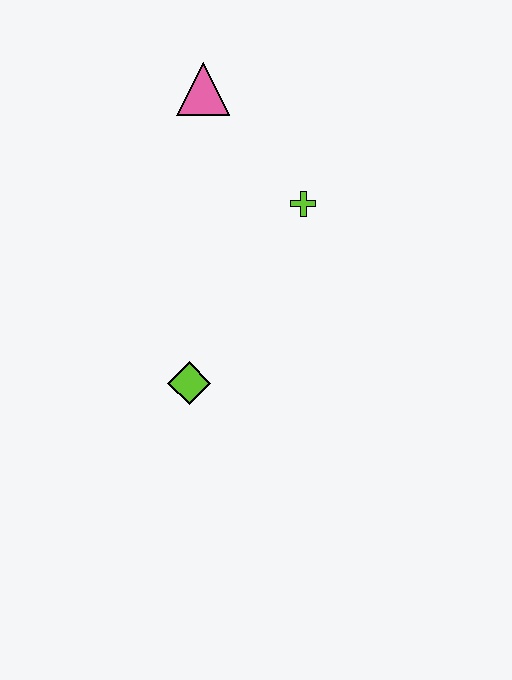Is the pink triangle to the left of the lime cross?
Yes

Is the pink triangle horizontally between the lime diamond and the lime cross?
Yes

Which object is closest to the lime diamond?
The lime cross is closest to the lime diamond.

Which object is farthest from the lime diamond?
The pink triangle is farthest from the lime diamond.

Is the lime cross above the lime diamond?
Yes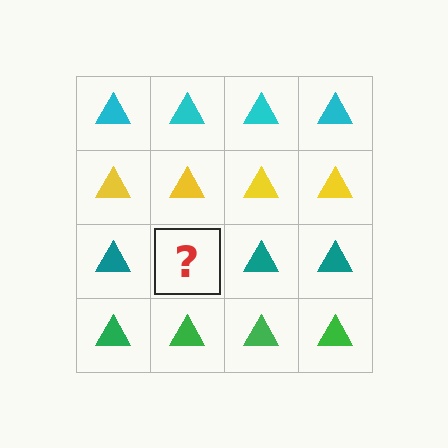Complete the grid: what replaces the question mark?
The question mark should be replaced with a teal triangle.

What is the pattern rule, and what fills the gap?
The rule is that each row has a consistent color. The gap should be filled with a teal triangle.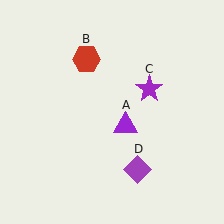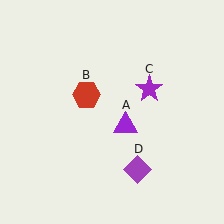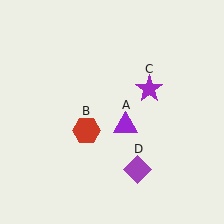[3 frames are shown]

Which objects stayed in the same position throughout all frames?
Purple triangle (object A) and purple star (object C) and purple diamond (object D) remained stationary.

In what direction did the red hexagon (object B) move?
The red hexagon (object B) moved down.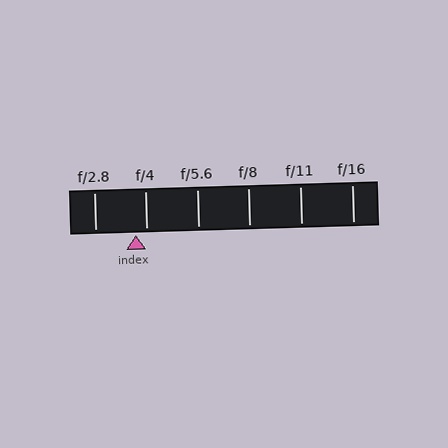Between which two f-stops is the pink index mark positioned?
The index mark is between f/2.8 and f/4.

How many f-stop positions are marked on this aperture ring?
There are 6 f-stop positions marked.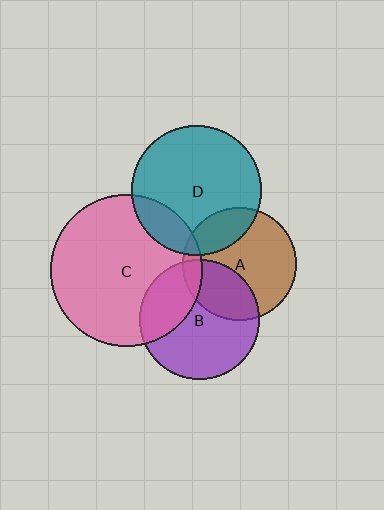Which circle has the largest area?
Circle C (pink).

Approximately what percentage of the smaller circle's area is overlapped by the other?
Approximately 30%.